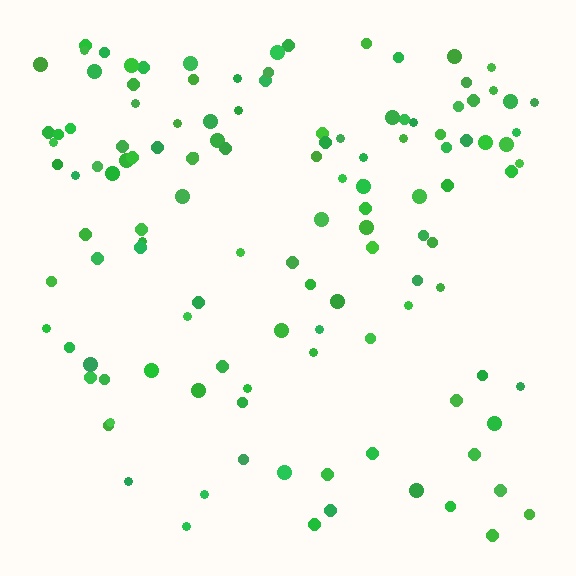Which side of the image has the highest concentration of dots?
The top.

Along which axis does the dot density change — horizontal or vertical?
Vertical.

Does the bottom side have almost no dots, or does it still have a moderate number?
Still a moderate number, just noticeably fewer than the top.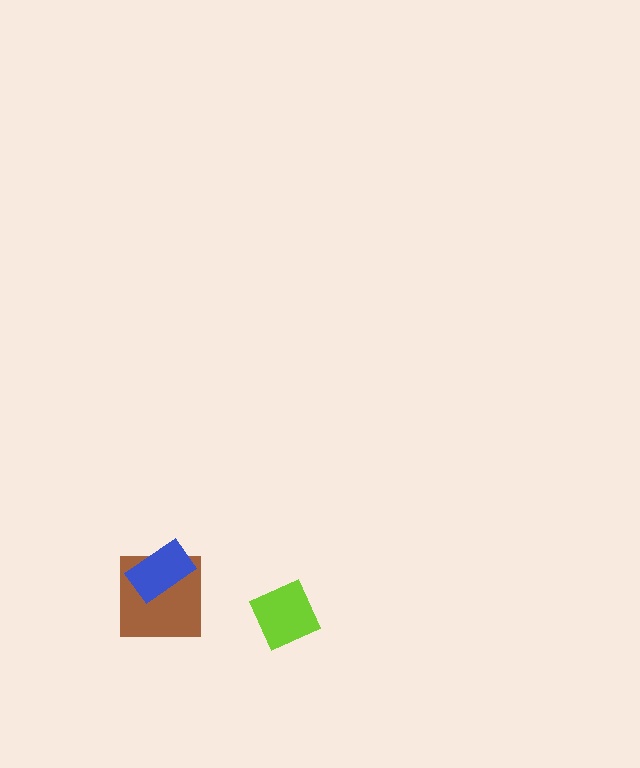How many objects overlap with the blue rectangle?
1 object overlaps with the blue rectangle.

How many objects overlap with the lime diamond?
0 objects overlap with the lime diamond.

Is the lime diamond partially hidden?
No, no other shape covers it.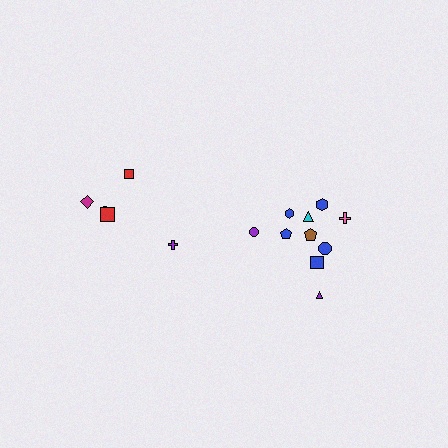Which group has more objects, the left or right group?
The right group.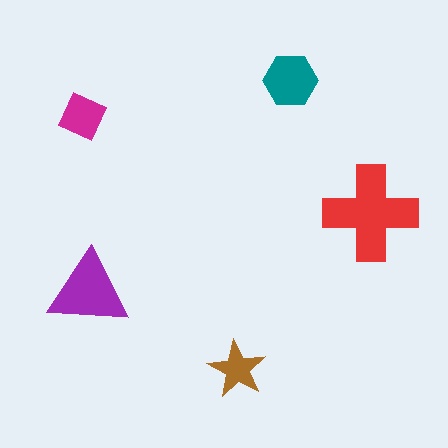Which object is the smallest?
The brown star.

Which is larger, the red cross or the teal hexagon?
The red cross.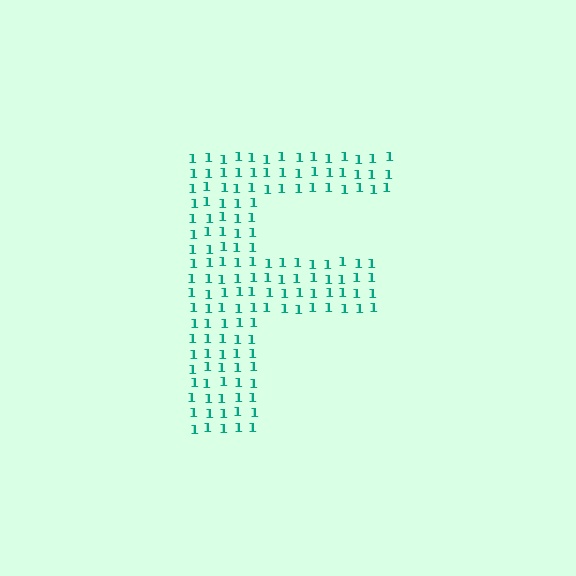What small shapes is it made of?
It is made of small digit 1's.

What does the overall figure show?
The overall figure shows the letter F.